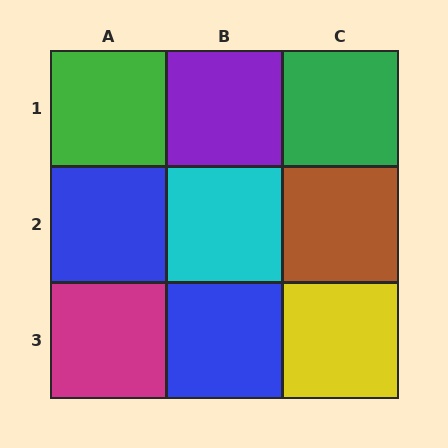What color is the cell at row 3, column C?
Yellow.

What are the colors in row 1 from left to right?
Green, purple, green.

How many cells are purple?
1 cell is purple.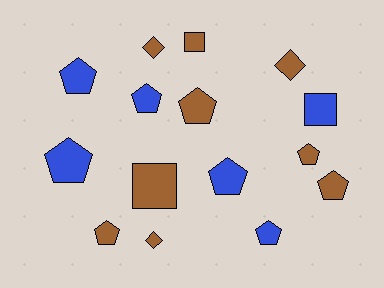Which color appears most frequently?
Brown, with 9 objects.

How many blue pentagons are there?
There are 5 blue pentagons.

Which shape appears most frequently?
Pentagon, with 9 objects.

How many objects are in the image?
There are 15 objects.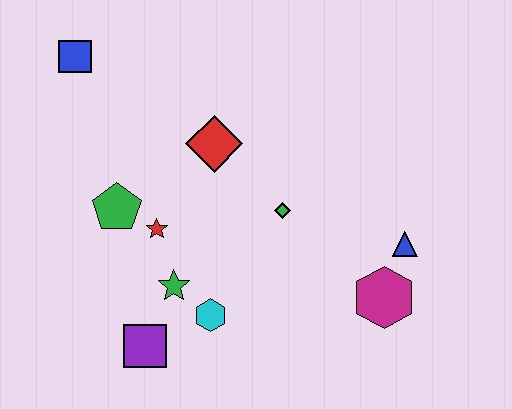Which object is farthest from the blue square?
The magenta hexagon is farthest from the blue square.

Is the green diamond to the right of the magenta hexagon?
No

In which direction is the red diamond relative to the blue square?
The red diamond is to the right of the blue square.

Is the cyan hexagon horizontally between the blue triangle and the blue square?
Yes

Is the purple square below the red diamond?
Yes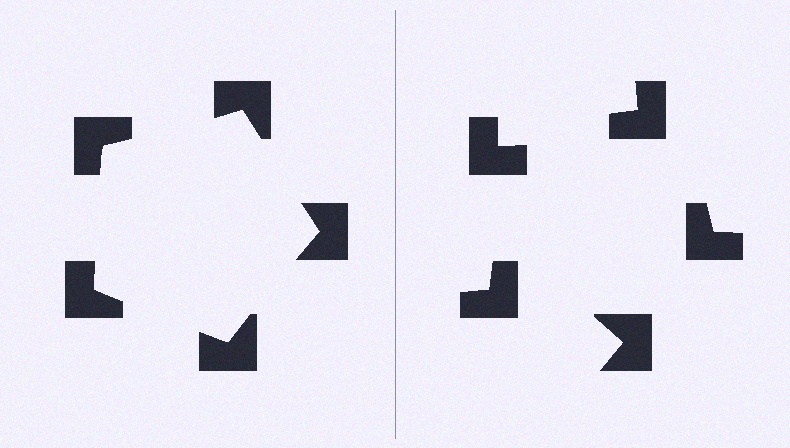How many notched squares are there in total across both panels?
10 — 5 on each side.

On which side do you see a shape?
An illusory pentagon appears on the left side. On the right side the wedge cuts are rotated, so no coherent shape forms.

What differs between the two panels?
The notched squares are positioned identically on both sides; only the wedge orientations differ. On the left they align to a pentagon; on the right they are misaligned.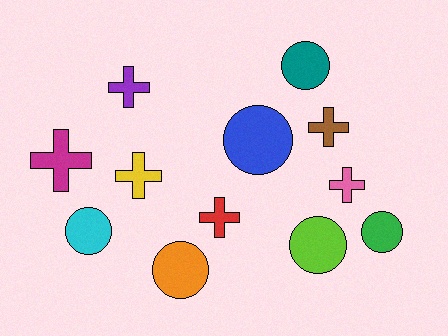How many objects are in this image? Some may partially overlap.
There are 12 objects.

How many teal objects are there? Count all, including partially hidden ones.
There is 1 teal object.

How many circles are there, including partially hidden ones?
There are 6 circles.